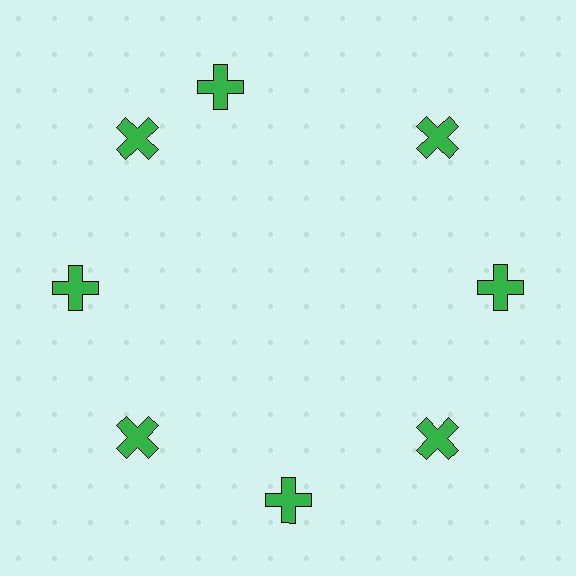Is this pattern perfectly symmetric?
No. The 8 green crosses are arranged in a ring, but one element near the 12 o'clock position is rotated out of alignment along the ring, breaking the 8-fold rotational symmetry.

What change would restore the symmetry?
The symmetry would be restored by rotating it back into even spacing with its neighbors so that all 8 crosses sit at equal angles and equal distance from the center.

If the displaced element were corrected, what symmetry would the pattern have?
It would have 8-fold rotational symmetry — the pattern would map onto itself every 45 degrees.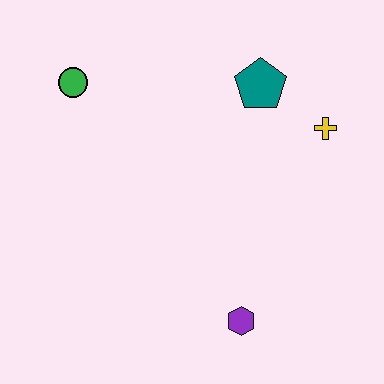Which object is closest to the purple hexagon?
The yellow cross is closest to the purple hexagon.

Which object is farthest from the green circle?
The purple hexagon is farthest from the green circle.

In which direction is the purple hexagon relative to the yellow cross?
The purple hexagon is below the yellow cross.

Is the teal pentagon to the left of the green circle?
No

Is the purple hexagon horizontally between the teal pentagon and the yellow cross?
No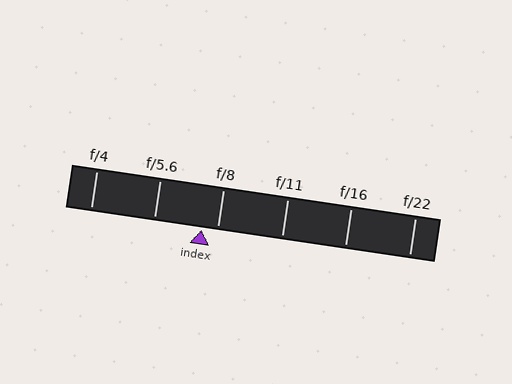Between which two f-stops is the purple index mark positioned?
The index mark is between f/5.6 and f/8.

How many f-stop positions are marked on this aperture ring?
There are 6 f-stop positions marked.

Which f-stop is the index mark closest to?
The index mark is closest to f/8.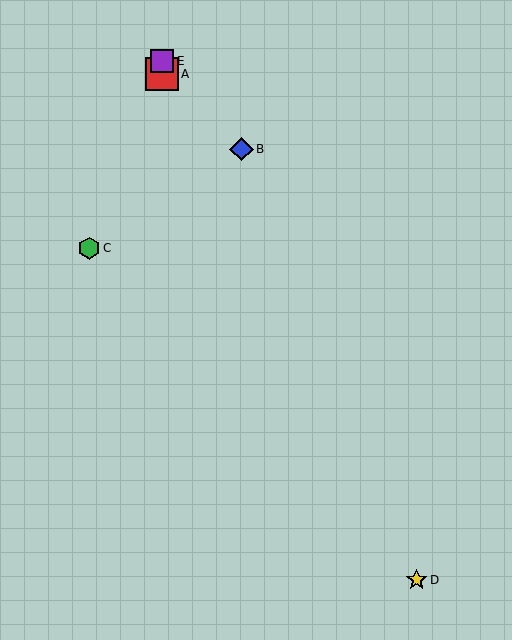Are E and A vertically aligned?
Yes, both are at x≈162.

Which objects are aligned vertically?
Objects A, E are aligned vertically.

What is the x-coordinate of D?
Object D is at x≈417.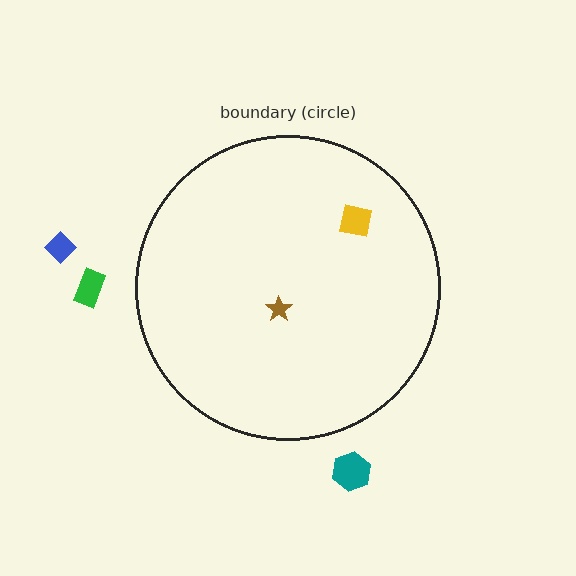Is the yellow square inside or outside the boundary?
Inside.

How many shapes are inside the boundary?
2 inside, 3 outside.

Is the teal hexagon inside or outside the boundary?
Outside.